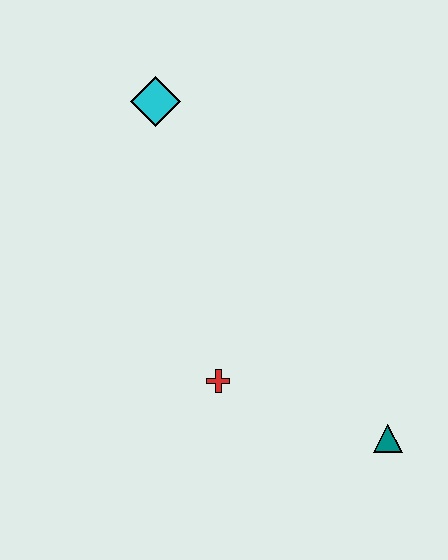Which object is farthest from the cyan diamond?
The teal triangle is farthest from the cyan diamond.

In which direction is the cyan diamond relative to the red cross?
The cyan diamond is above the red cross.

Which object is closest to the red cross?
The teal triangle is closest to the red cross.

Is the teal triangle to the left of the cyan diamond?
No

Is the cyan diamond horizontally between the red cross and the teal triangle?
No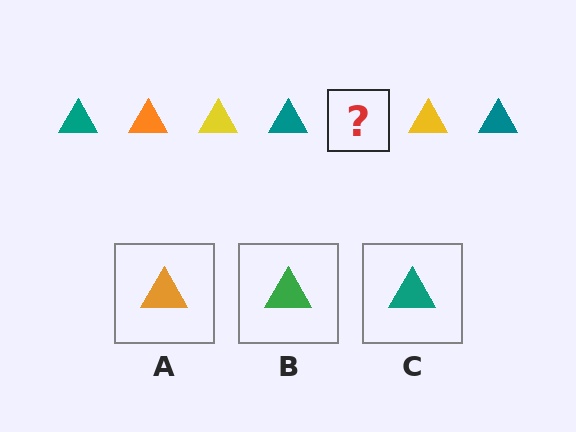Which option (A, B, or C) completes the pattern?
A.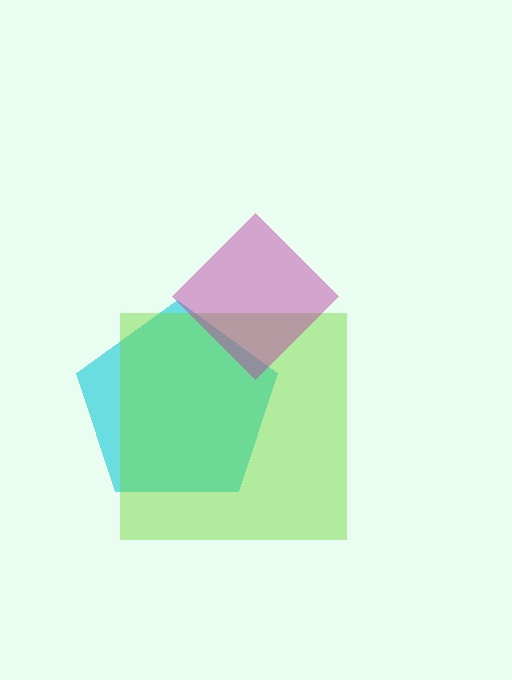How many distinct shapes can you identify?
There are 3 distinct shapes: a cyan pentagon, a lime square, a magenta diamond.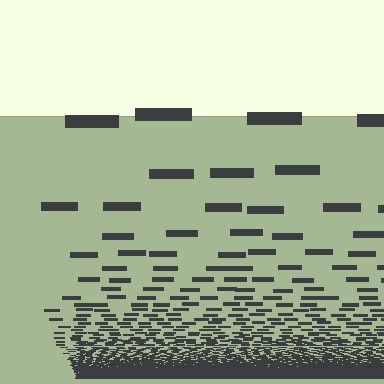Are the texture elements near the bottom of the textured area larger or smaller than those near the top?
Smaller. The gradient is inverted — elements near the bottom are smaller and denser.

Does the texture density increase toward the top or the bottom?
Density increases toward the bottom.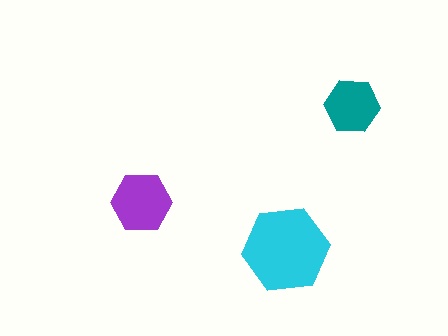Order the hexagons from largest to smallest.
the cyan one, the purple one, the teal one.